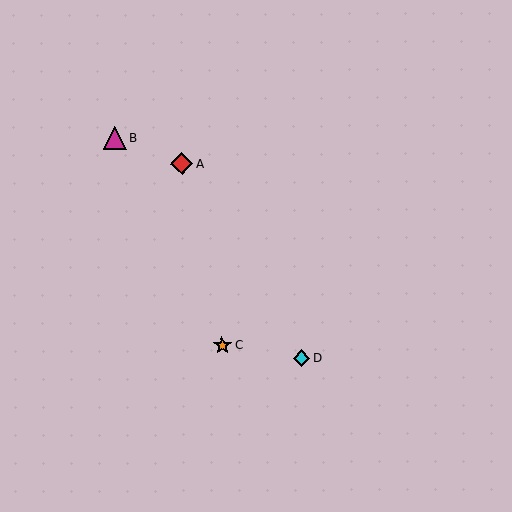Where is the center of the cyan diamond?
The center of the cyan diamond is at (301, 358).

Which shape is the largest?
The magenta triangle (labeled B) is the largest.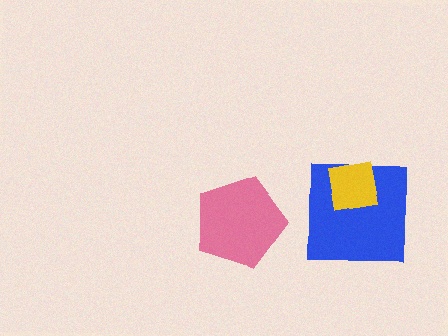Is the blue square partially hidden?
Yes, it is partially covered by another shape.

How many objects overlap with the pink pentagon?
0 objects overlap with the pink pentagon.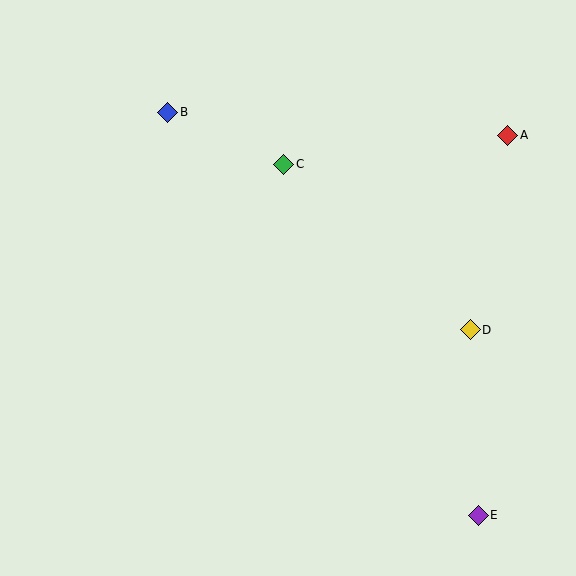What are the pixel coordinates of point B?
Point B is at (168, 112).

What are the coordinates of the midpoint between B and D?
The midpoint between B and D is at (319, 221).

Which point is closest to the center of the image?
Point C at (284, 164) is closest to the center.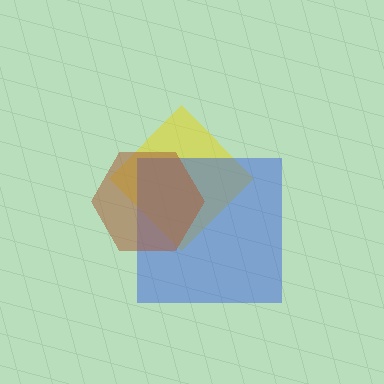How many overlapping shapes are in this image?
There are 3 overlapping shapes in the image.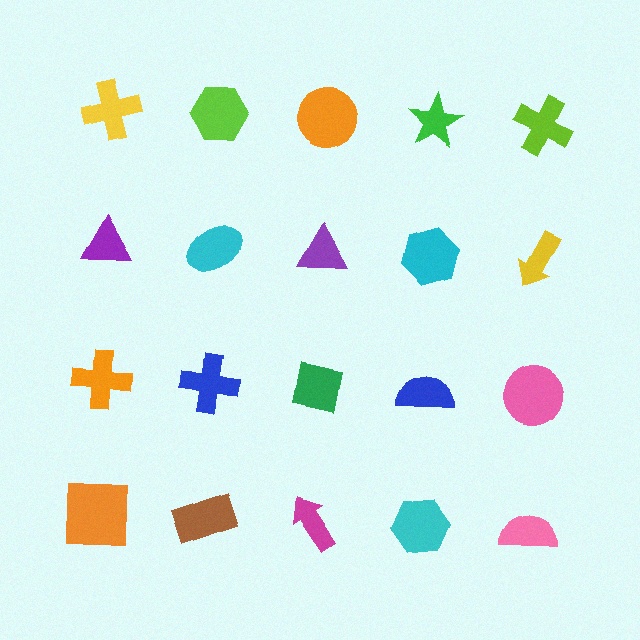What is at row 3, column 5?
A pink circle.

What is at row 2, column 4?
A cyan hexagon.